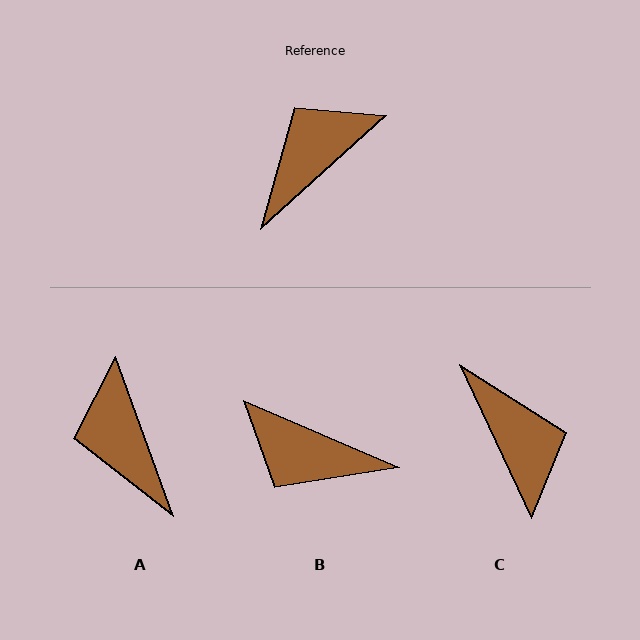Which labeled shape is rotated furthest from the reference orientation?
B, about 115 degrees away.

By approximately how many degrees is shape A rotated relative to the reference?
Approximately 68 degrees counter-clockwise.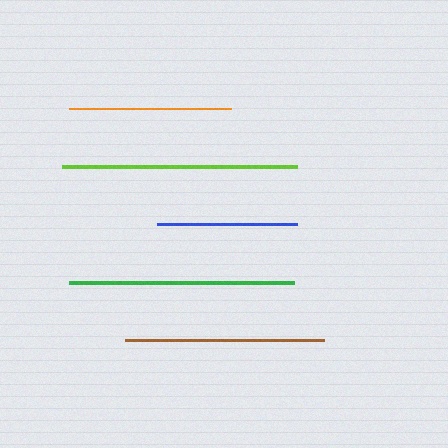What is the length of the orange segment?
The orange segment is approximately 162 pixels long.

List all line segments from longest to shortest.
From longest to shortest: lime, green, brown, orange, blue.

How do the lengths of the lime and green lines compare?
The lime and green lines are approximately the same length.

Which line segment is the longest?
The lime line is the longest at approximately 235 pixels.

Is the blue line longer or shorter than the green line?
The green line is longer than the blue line.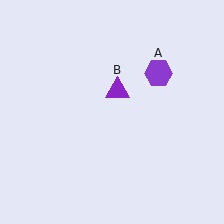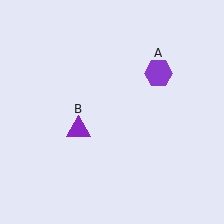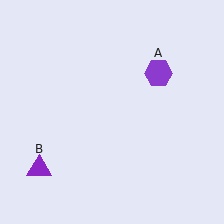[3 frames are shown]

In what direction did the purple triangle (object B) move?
The purple triangle (object B) moved down and to the left.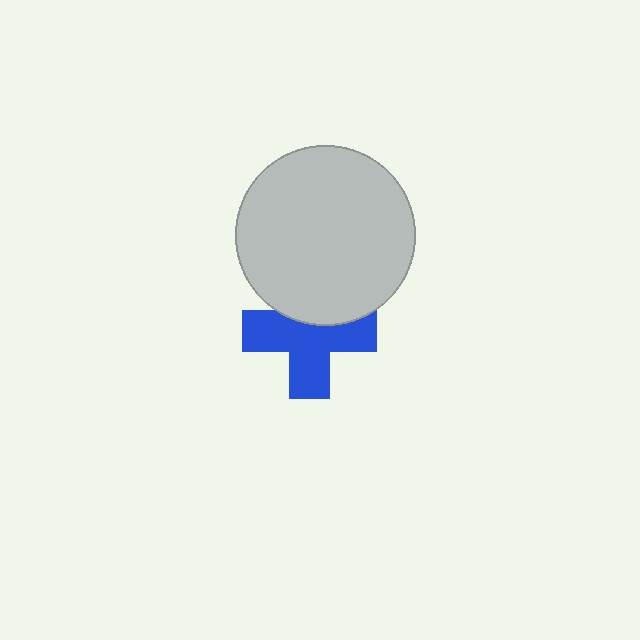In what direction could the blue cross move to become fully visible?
The blue cross could move down. That would shift it out from behind the light gray circle entirely.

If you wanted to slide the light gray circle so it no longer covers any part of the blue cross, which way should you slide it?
Slide it up — that is the most direct way to separate the two shapes.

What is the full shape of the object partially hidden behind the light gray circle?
The partially hidden object is a blue cross.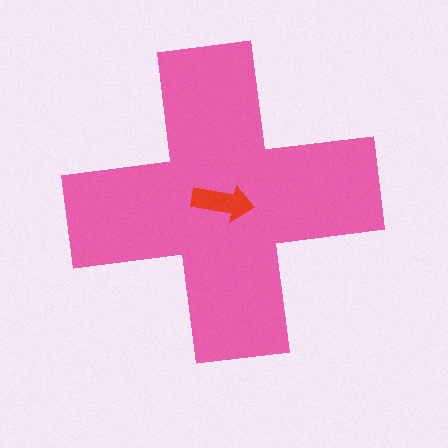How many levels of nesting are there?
2.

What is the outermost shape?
The pink cross.